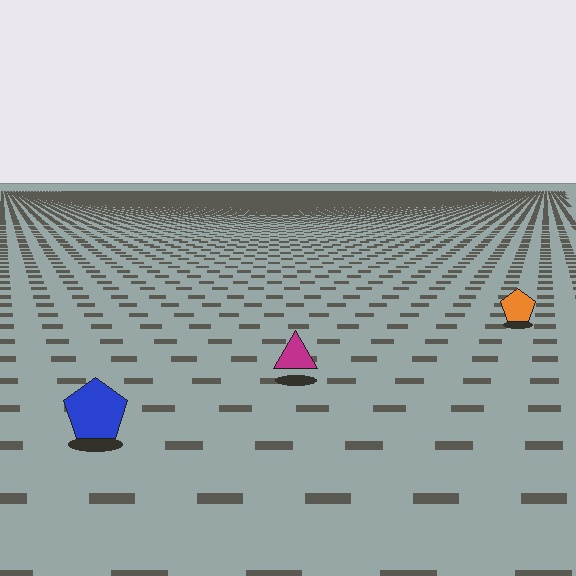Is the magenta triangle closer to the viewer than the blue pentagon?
No. The blue pentagon is closer — you can tell from the texture gradient: the ground texture is coarser near it.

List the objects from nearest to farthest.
From nearest to farthest: the blue pentagon, the magenta triangle, the orange pentagon.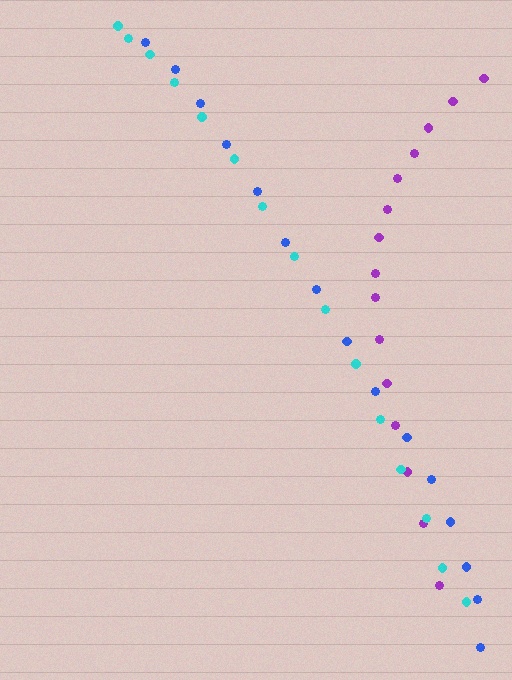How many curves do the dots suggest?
There are 3 distinct paths.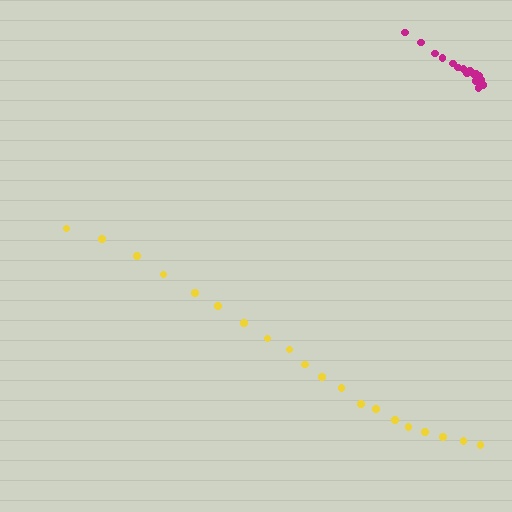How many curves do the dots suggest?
There are 2 distinct paths.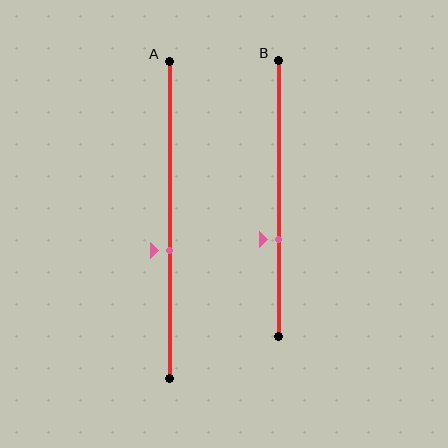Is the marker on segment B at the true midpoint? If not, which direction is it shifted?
No, the marker on segment B is shifted downward by about 15% of the segment length.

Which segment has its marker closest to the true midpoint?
Segment A has its marker closest to the true midpoint.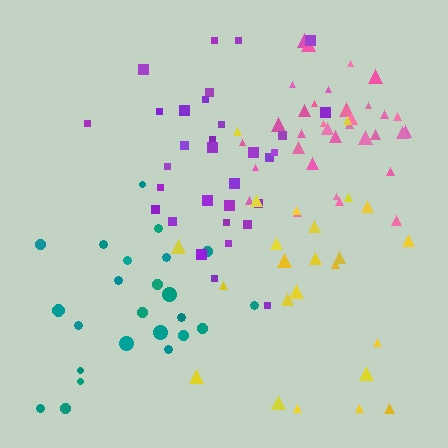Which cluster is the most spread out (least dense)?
Yellow.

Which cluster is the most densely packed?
Pink.